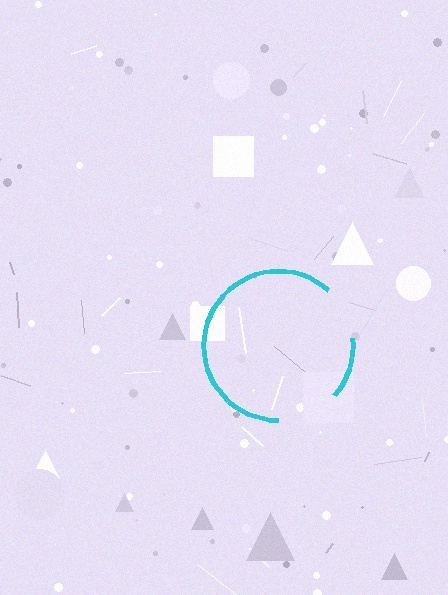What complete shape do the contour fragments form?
The contour fragments form a circle.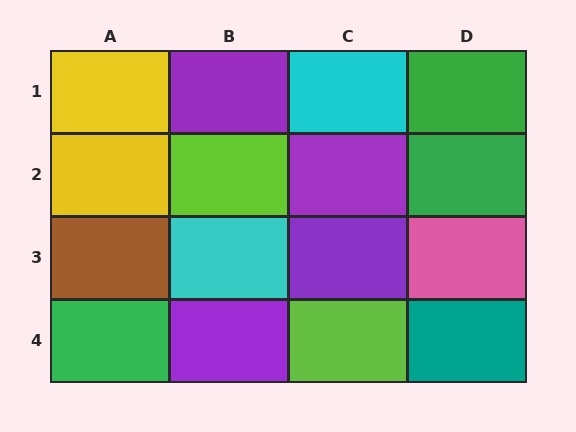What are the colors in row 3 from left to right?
Brown, cyan, purple, pink.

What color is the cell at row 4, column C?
Lime.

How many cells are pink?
1 cell is pink.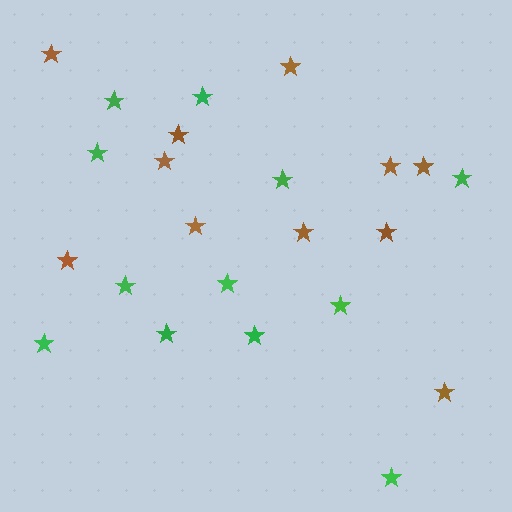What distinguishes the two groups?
There are 2 groups: one group of brown stars (11) and one group of green stars (12).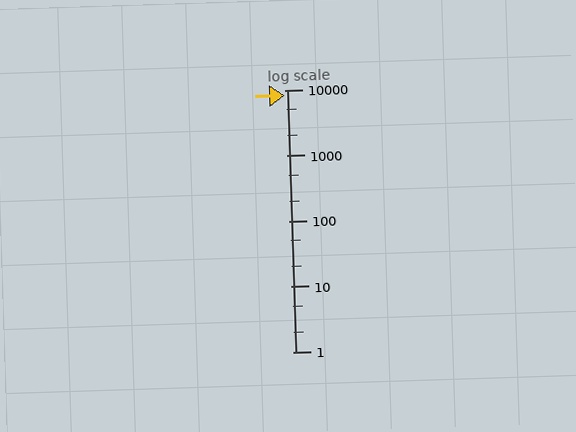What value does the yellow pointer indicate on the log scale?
The pointer indicates approximately 8300.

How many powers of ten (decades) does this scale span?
The scale spans 4 decades, from 1 to 10000.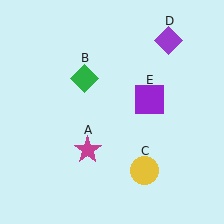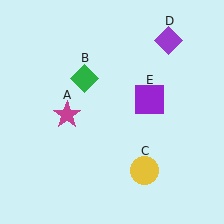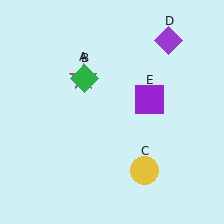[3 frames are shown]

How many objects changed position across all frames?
1 object changed position: magenta star (object A).